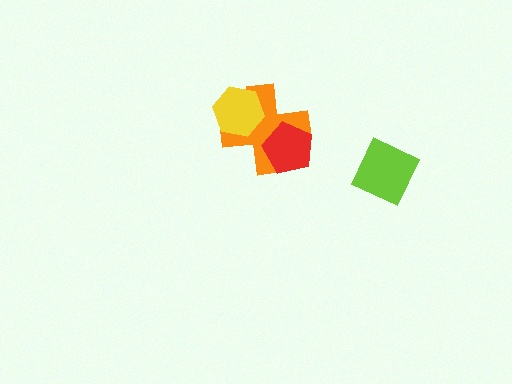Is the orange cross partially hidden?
Yes, it is partially covered by another shape.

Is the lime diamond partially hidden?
No, no other shape covers it.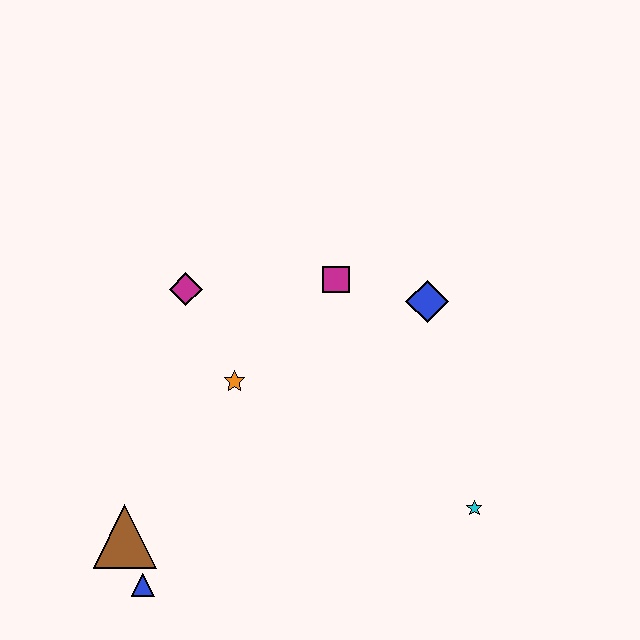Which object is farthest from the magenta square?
The blue triangle is farthest from the magenta square.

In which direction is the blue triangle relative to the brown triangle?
The blue triangle is below the brown triangle.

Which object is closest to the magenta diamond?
The orange star is closest to the magenta diamond.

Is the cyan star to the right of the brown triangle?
Yes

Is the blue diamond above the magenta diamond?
No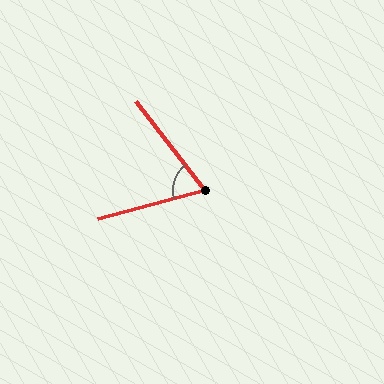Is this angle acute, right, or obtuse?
It is acute.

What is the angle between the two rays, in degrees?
Approximately 67 degrees.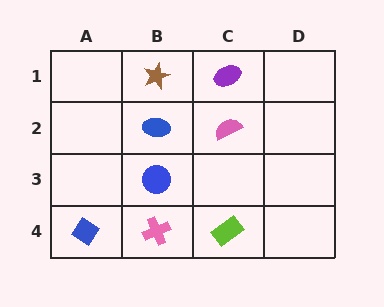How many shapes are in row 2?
2 shapes.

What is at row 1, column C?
A purple ellipse.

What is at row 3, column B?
A blue circle.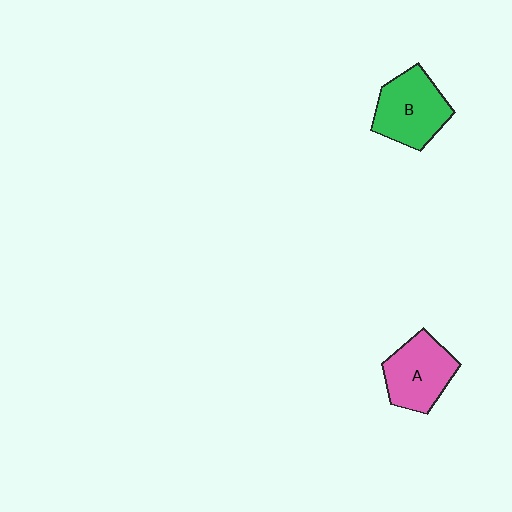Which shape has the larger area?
Shape B (green).